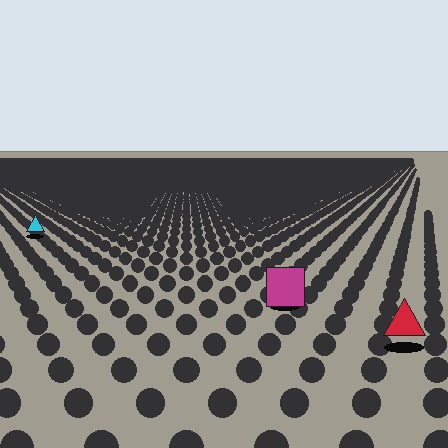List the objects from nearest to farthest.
From nearest to farthest: the red triangle, the magenta square, the cyan triangle.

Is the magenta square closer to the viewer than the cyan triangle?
Yes. The magenta square is closer — you can tell from the texture gradient: the ground texture is coarser near it.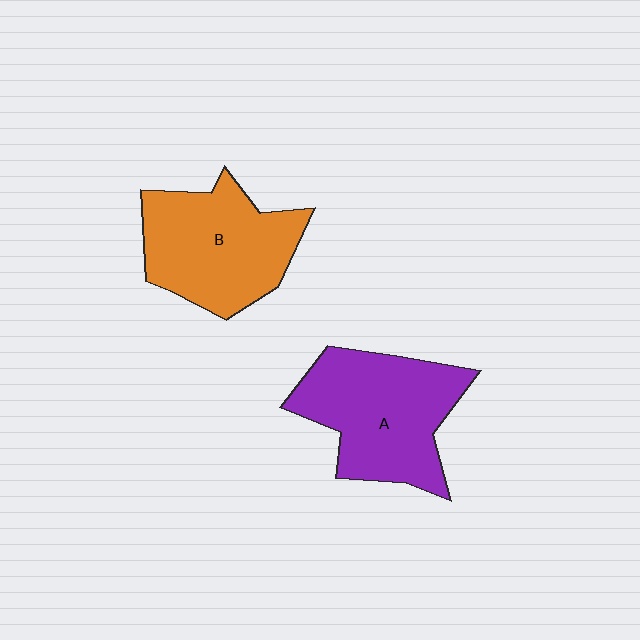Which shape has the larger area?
Shape A (purple).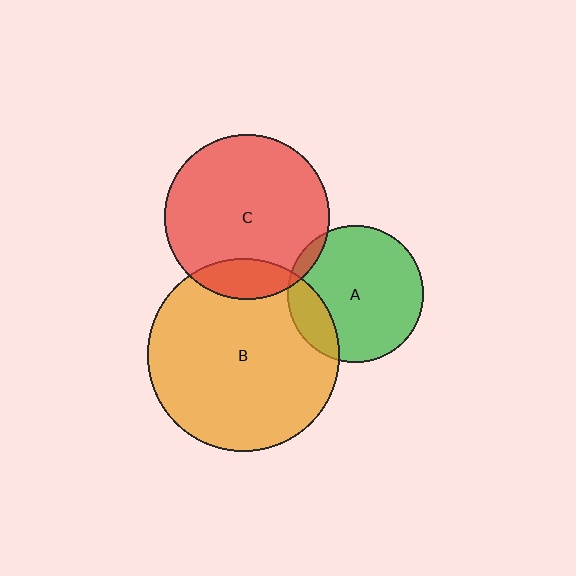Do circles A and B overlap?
Yes.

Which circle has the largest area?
Circle B (orange).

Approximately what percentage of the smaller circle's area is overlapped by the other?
Approximately 15%.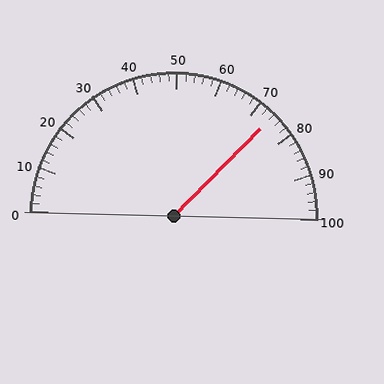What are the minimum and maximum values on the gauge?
The gauge ranges from 0 to 100.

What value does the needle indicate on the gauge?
The needle indicates approximately 74.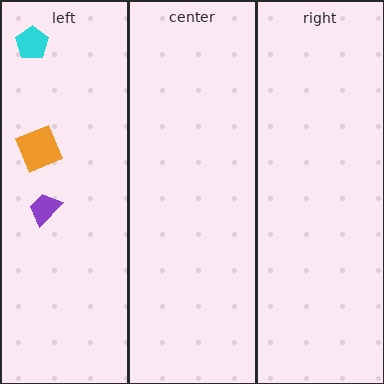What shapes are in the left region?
The purple trapezoid, the cyan pentagon, the orange square.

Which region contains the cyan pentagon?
The left region.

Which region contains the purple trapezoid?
The left region.